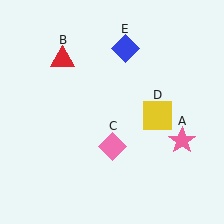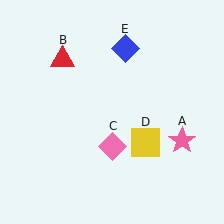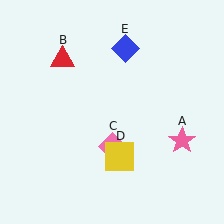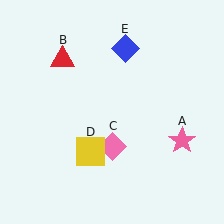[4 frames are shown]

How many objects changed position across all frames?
1 object changed position: yellow square (object D).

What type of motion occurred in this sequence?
The yellow square (object D) rotated clockwise around the center of the scene.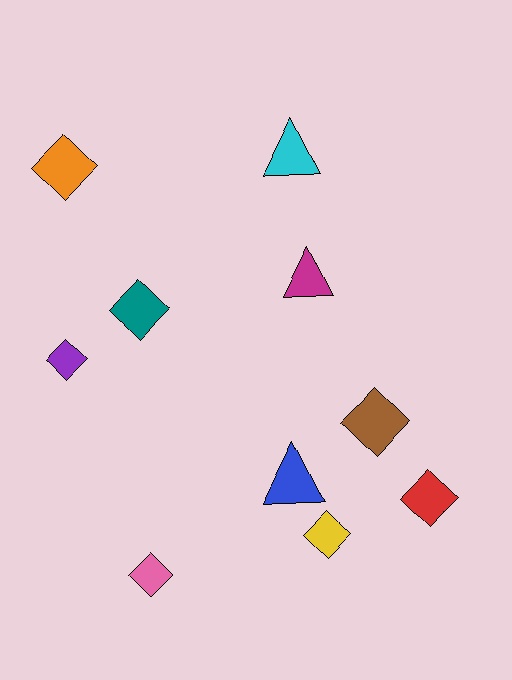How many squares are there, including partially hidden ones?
There are no squares.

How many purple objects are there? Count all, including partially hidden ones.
There is 1 purple object.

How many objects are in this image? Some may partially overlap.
There are 10 objects.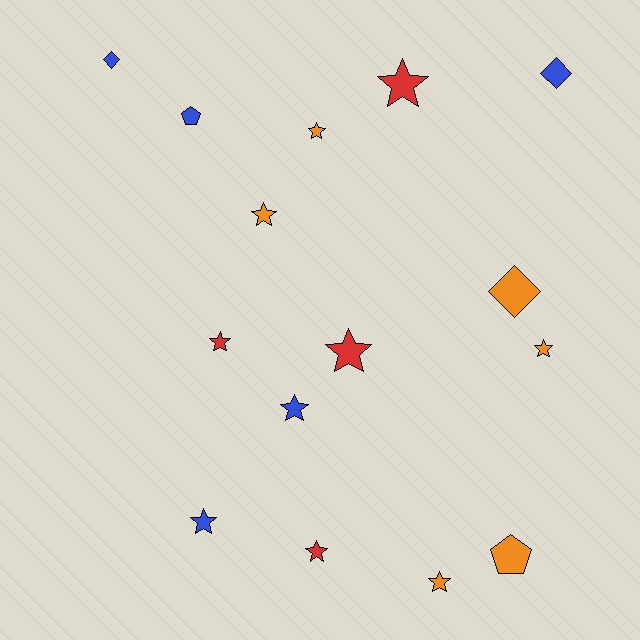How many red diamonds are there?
There are no red diamonds.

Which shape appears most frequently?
Star, with 10 objects.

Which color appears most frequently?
Orange, with 6 objects.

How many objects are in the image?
There are 15 objects.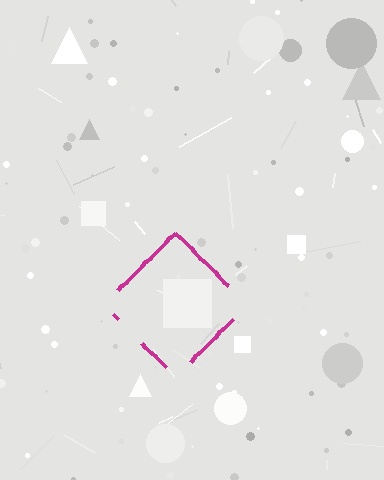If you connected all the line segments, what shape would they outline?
They would outline a diamond.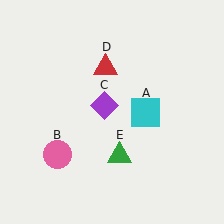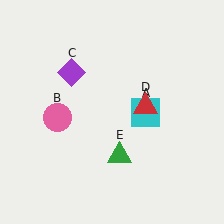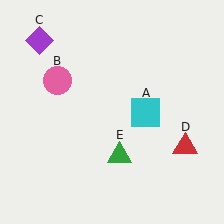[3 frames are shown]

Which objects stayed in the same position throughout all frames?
Cyan square (object A) and green triangle (object E) remained stationary.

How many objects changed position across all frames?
3 objects changed position: pink circle (object B), purple diamond (object C), red triangle (object D).